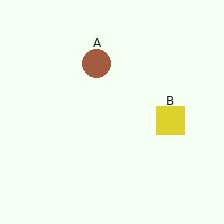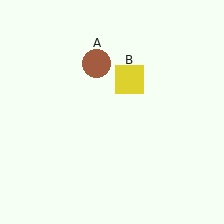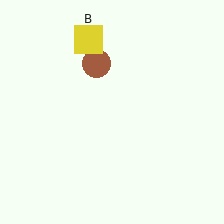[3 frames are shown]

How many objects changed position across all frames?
1 object changed position: yellow square (object B).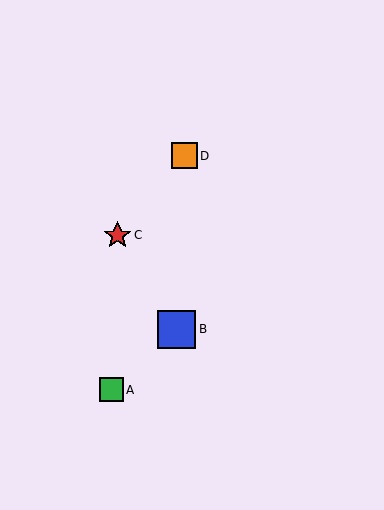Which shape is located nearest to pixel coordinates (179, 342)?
The blue square (labeled B) at (177, 329) is nearest to that location.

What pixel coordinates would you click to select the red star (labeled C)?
Click at (117, 235) to select the red star C.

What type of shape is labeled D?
Shape D is an orange square.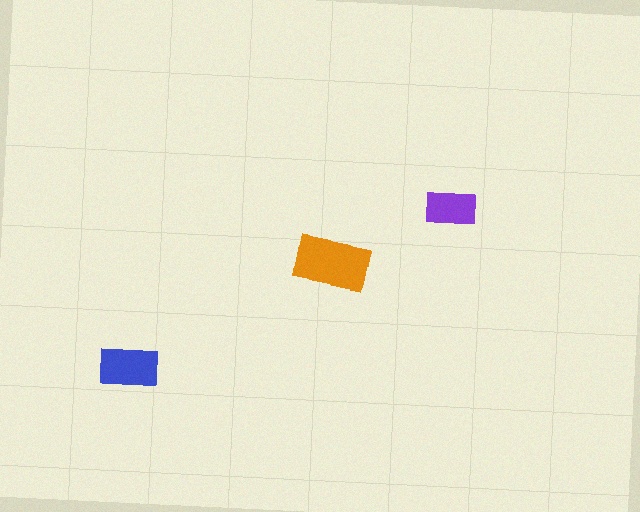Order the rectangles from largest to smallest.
the orange one, the blue one, the purple one.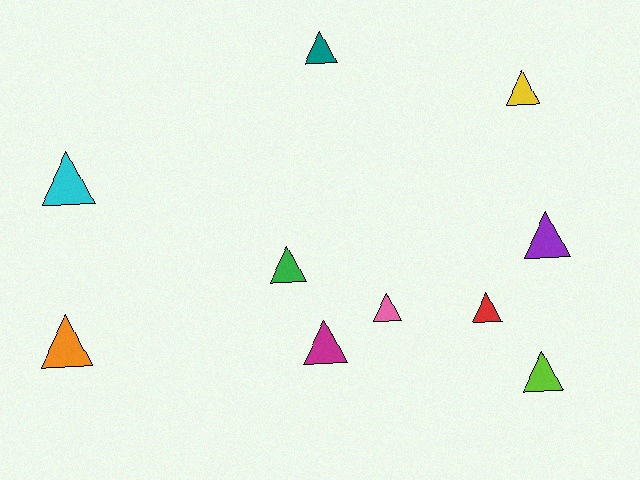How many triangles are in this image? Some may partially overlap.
There are 10 triangles.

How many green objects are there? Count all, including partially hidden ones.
There is 1 green object.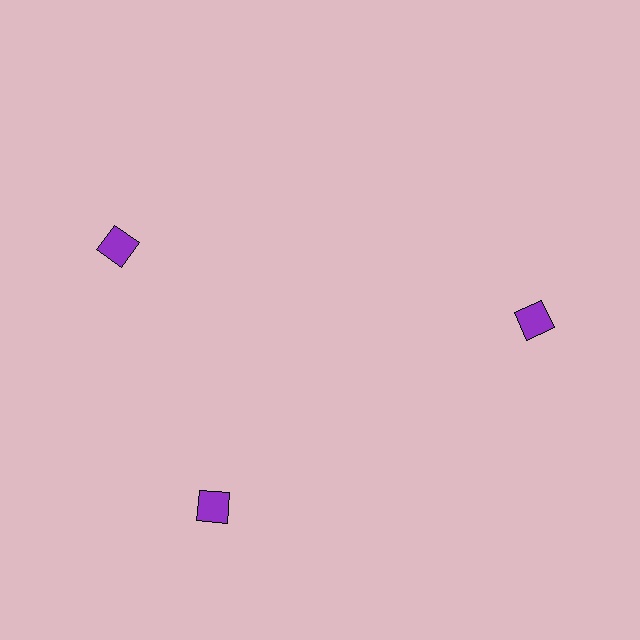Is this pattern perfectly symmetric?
No. The 3 purple squares are arranged in a ring, but one element near the 11 o'clock position is rotated out of alignment along the ring, breaking the 3-fold rotational symmetry.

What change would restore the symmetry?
The symmetry would be restored by rotating it back into even spacing with its neighbors so that all 3 squares sit at equal angles and equal distance from the center.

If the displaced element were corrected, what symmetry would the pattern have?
It would have 3-fold rotational symmetry — the pattern would map onto itself every 120 degrees.